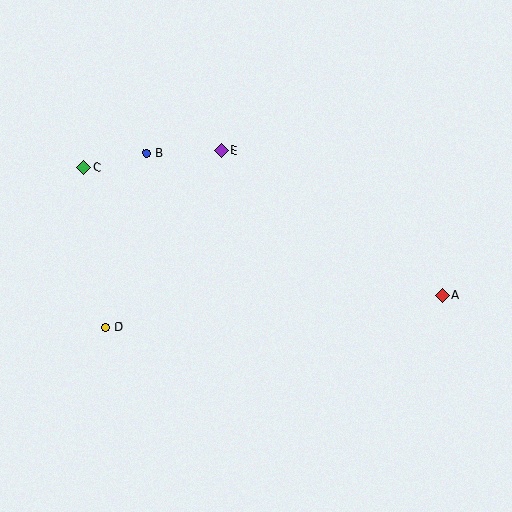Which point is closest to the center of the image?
Point E at (222, 150) is closest to the center.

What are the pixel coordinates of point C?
Point C is at (84, 168).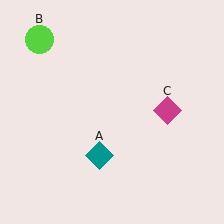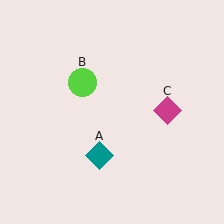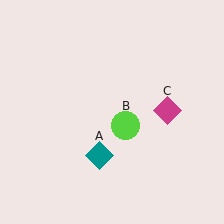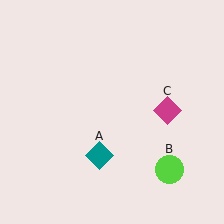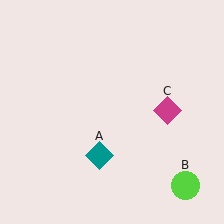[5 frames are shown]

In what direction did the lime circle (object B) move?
The lime circle (object B) moved down and to the right.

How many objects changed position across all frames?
1 object changed position: lime circle (object B).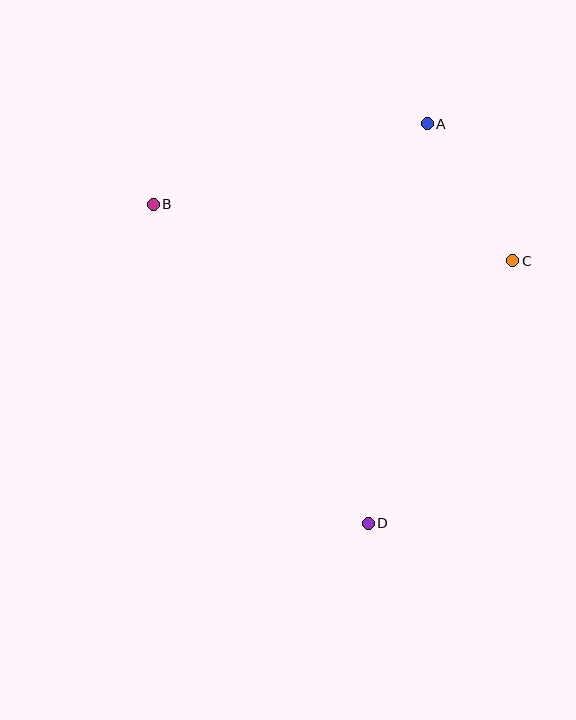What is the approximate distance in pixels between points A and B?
The distance between A and B is approximately 286 pixels.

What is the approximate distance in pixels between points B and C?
The distance between B and C is approximately 364 pixels.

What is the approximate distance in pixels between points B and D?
The distance between B and D is approximately 385 pixels.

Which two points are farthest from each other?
Points A and D are farthest from each other.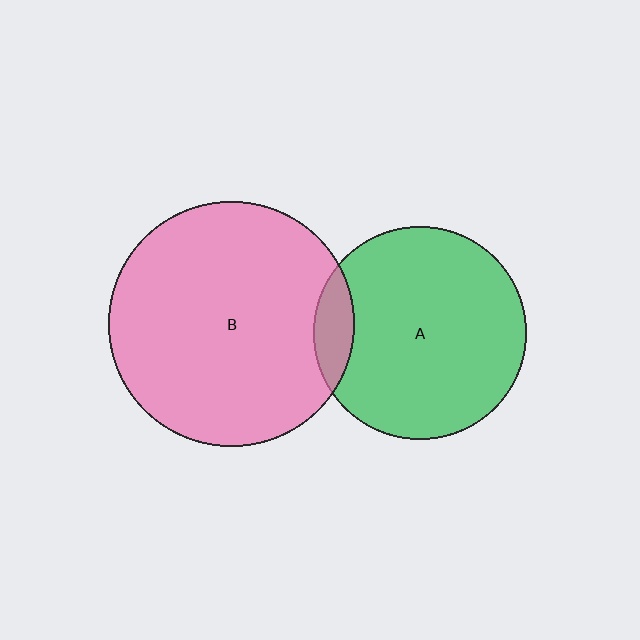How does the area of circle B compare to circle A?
Approximately 1.3 times.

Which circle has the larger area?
Circle B (pink).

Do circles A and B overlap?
Yes.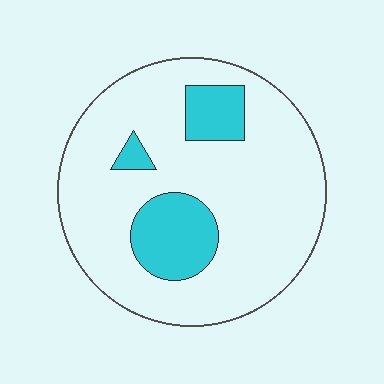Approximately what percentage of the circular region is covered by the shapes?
Approximately 20%.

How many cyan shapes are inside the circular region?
3.